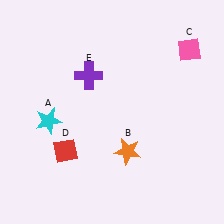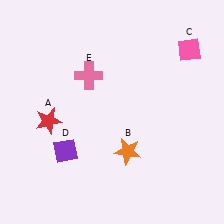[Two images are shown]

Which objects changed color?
A changed from cyan to red. D changed from red to purple. E changed from purple to pink.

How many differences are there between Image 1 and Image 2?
There are 3 differences between the two images.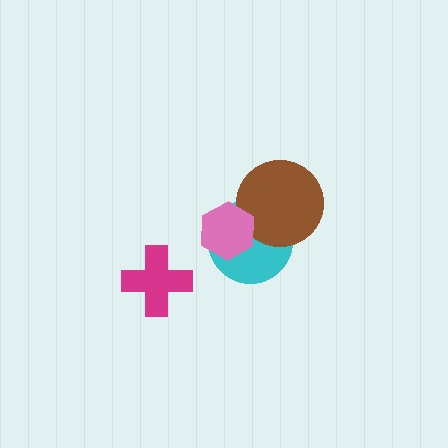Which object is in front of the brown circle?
The pink hexagon is in front of the brown circle.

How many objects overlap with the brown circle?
2 objects overlap with the brown circle.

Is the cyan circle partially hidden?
Yes, it is partially covered by another shape.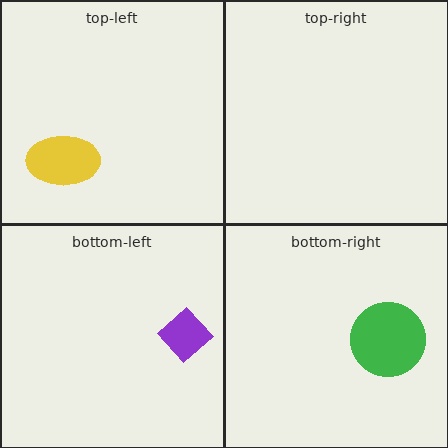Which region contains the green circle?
The bottom-right region.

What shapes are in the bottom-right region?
The green circle.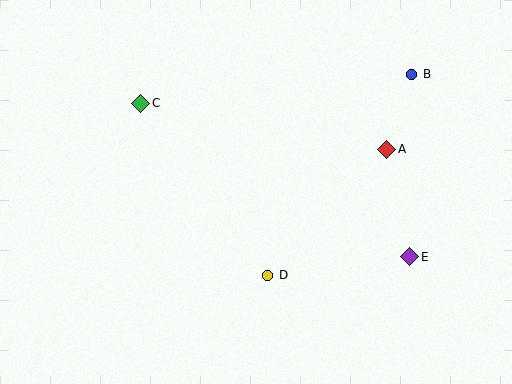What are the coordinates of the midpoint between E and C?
The midpoint between E and C is at (275, 180).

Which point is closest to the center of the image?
Point D at (268, 275) is closest to the center.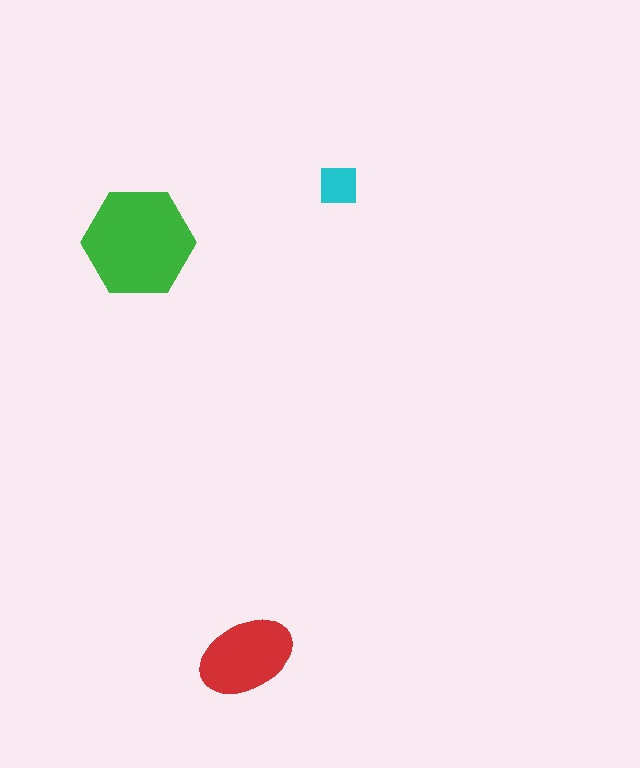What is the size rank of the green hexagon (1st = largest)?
1st.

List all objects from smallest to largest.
The cyan square, the red ellipse, the green hexagon.